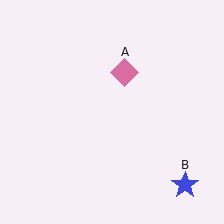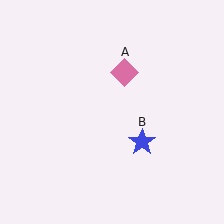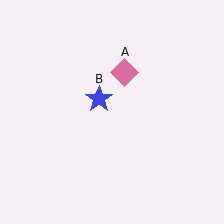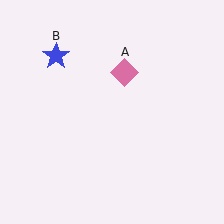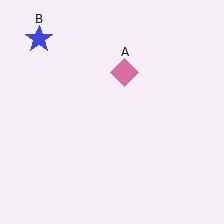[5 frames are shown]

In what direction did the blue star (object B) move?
The blue star (object B) moved up and to the left.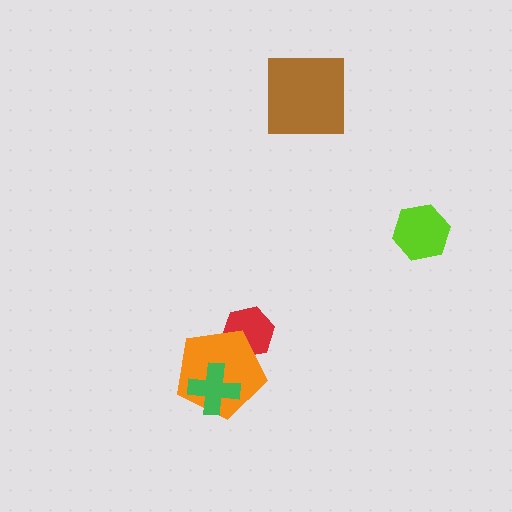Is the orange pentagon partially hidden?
Yes, it is partially covered by another shape.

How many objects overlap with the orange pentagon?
2 objects overlap with the orange pentagon.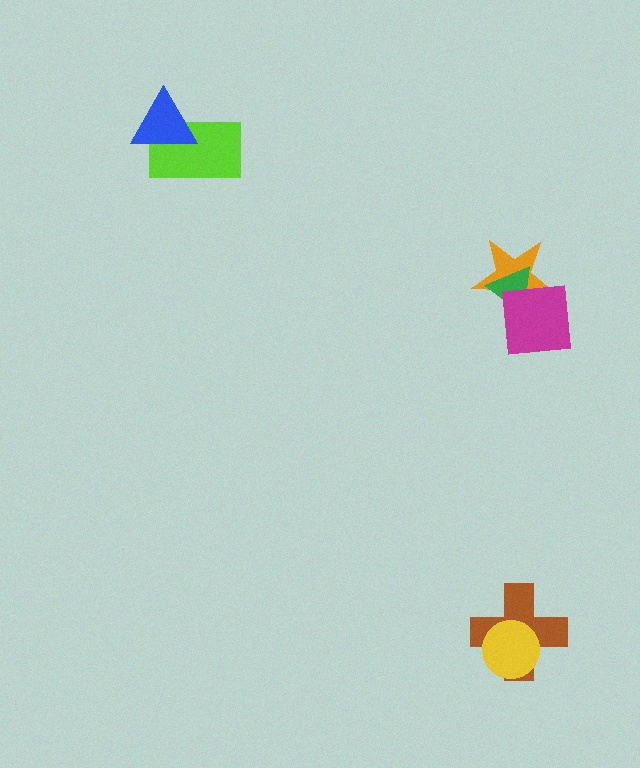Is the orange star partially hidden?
Yes, it is partially covered by another shape.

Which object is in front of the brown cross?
The yellow circle is in front of the brown cross.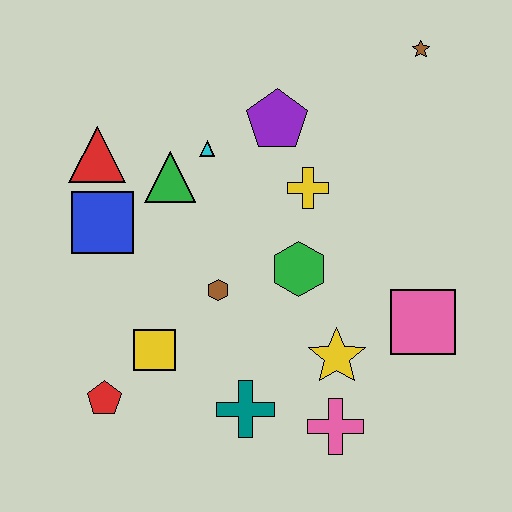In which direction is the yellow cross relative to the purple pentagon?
The yellow cross is below the purple pentagon.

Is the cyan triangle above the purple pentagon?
No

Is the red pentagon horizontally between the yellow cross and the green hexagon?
No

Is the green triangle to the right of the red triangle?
Yes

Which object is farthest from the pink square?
The red triangle is farthest from the pink square.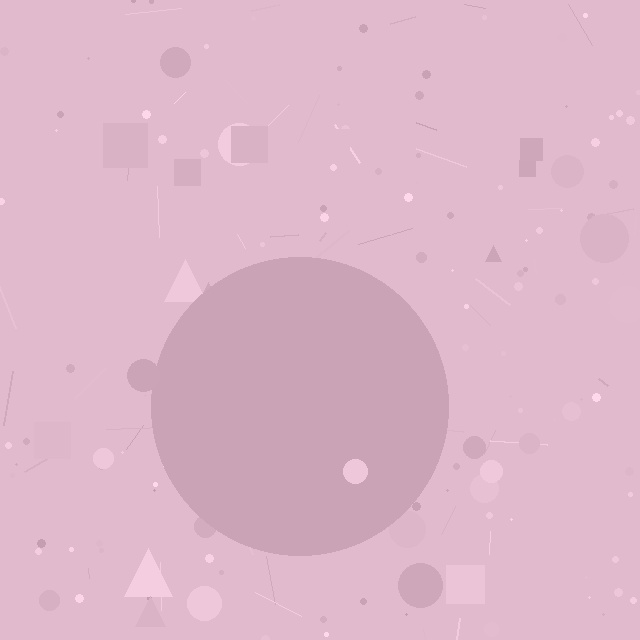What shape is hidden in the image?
A circle is hidden in the image.